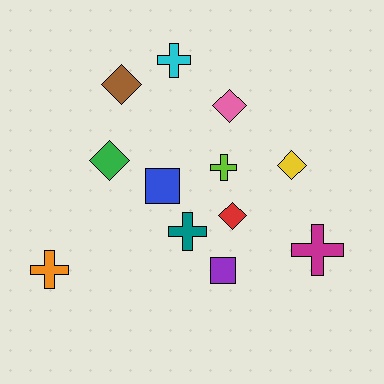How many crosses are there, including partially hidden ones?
There are 5 crosses.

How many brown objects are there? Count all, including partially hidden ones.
There is 1 brown object.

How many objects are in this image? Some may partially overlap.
There are 12 objects.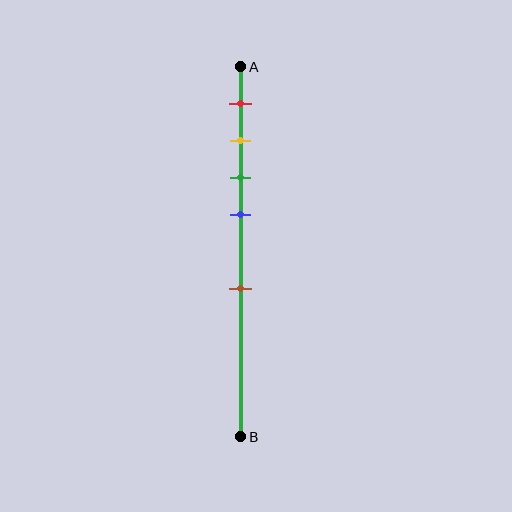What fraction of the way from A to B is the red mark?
The red mark is approximately 10% (0.1) of the way from A to B.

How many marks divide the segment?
There are 5 marks dividing the segment.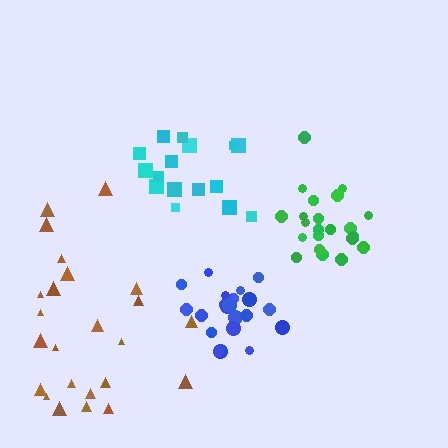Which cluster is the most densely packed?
Green.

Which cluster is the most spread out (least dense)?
Brown.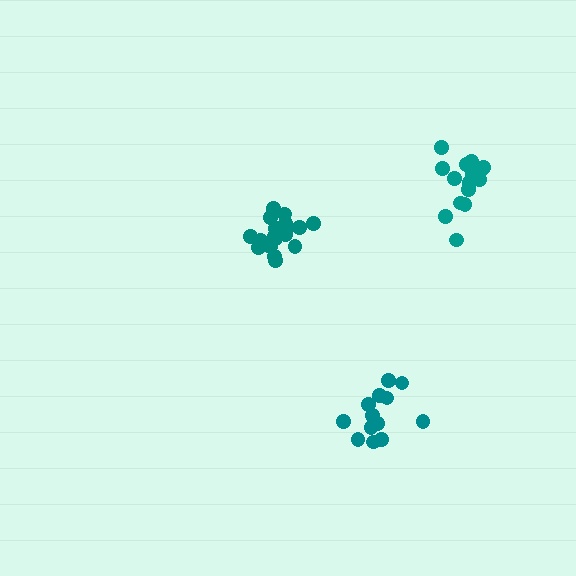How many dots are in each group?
Group 1: 19 dots, Group 2: 13 dots, Group 3: 15 dots (47 total).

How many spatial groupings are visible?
There are 3 spatial groupings.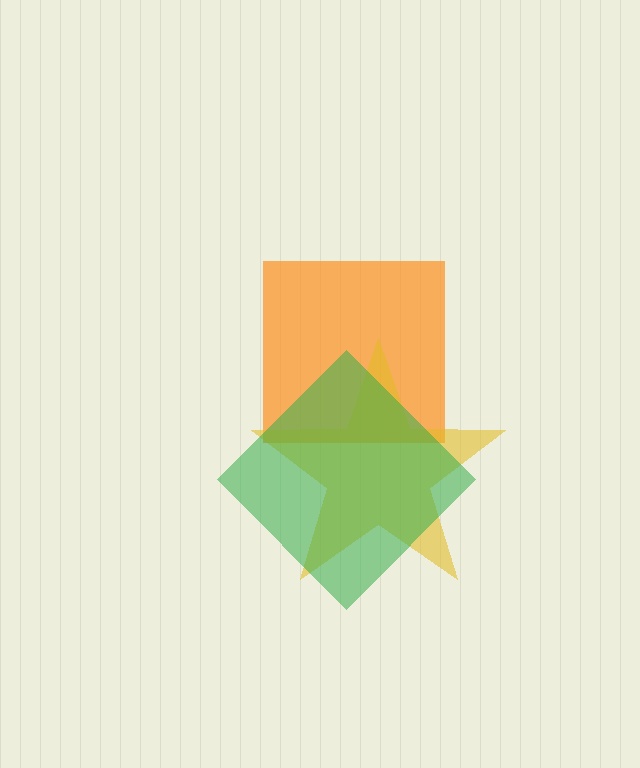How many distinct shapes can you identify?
There are 3 distinct shapes: an orange square, a yellow star, a green diamond.